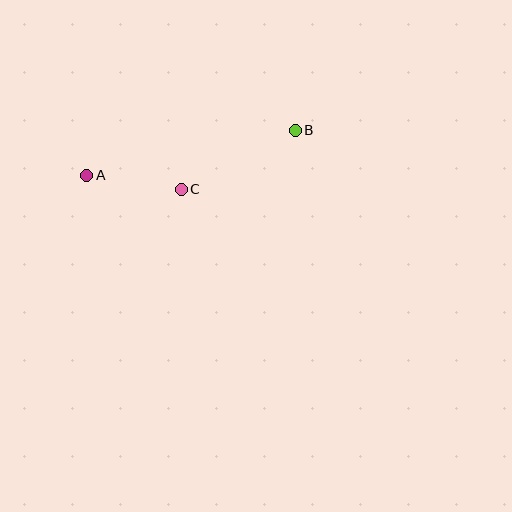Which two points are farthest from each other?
Points A and B are farthest from each other.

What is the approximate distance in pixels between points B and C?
The distance between B and C is approximately 128 pixels.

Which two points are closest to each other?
Points A and C are closest to each other.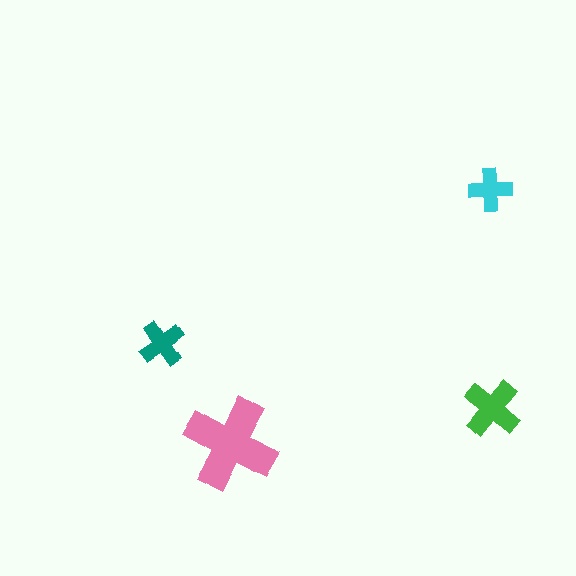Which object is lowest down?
The pink cross is bottommost.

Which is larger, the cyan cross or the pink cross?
The pink one.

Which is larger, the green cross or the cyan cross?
The green one.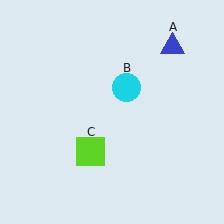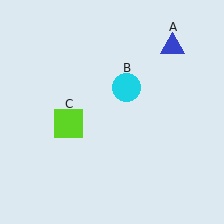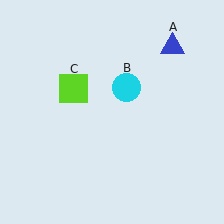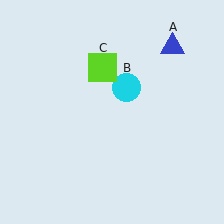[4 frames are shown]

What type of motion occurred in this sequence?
The lime square (object C) rotated clockwise around the center of the scene.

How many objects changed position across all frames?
1 object changed position: lime square (object C).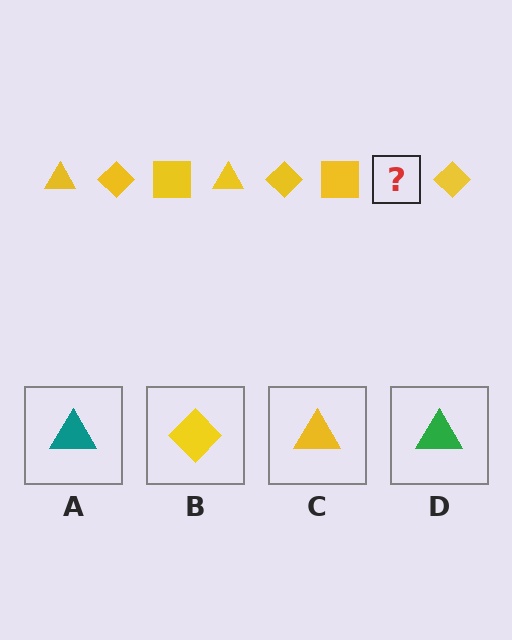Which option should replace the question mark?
Option C.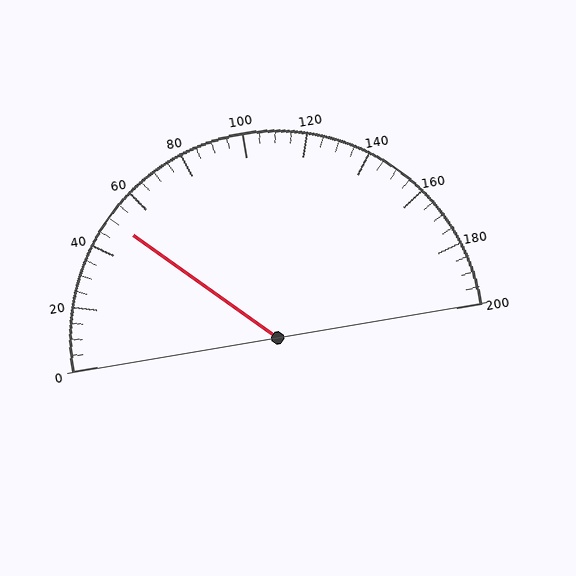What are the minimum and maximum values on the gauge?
The gauge ranges from 0 to 200.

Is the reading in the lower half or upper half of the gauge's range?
The reading is in the lower half of the range (0 to 200).